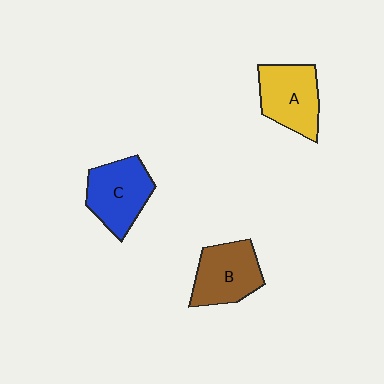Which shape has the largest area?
Shape C (blue).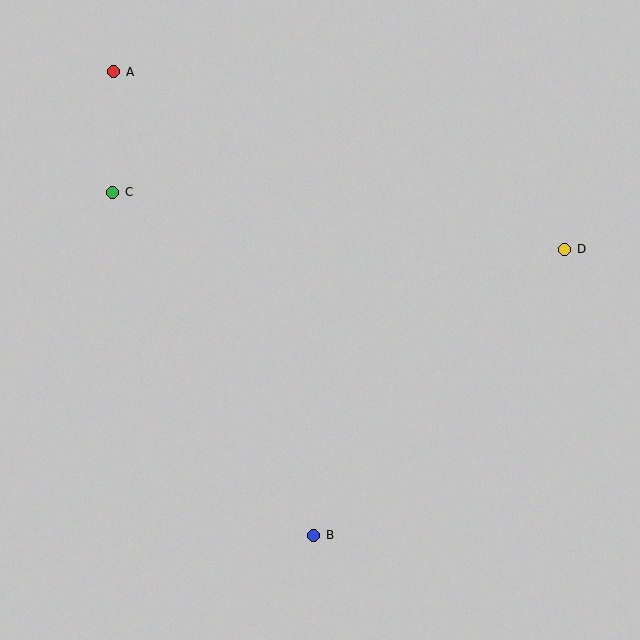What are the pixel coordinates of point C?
Point C is at (113, 192).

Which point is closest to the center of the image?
Point B at (314, 535) is closest to the center.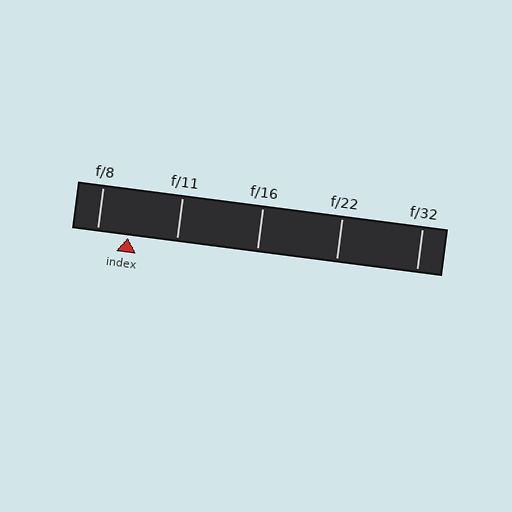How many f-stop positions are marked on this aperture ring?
There are 5 f-stop positions marked.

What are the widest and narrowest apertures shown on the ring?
The widest aperture shown is f/8 and the narrowest is f/32.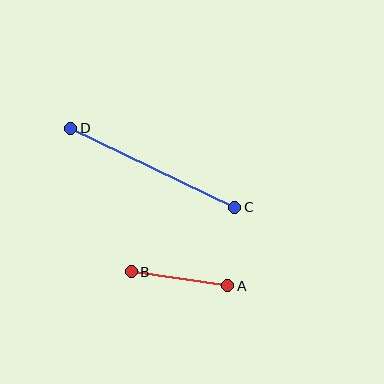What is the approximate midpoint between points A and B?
The midpoint is at approximately (180, 279) pixels.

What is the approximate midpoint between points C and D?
The midpoint is at approximately (153, 168) pixels.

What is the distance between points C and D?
The distance is approximately 182 pixels.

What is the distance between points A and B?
The distance is approximately 97 pixels.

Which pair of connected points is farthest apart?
Points C and D are farthest apart.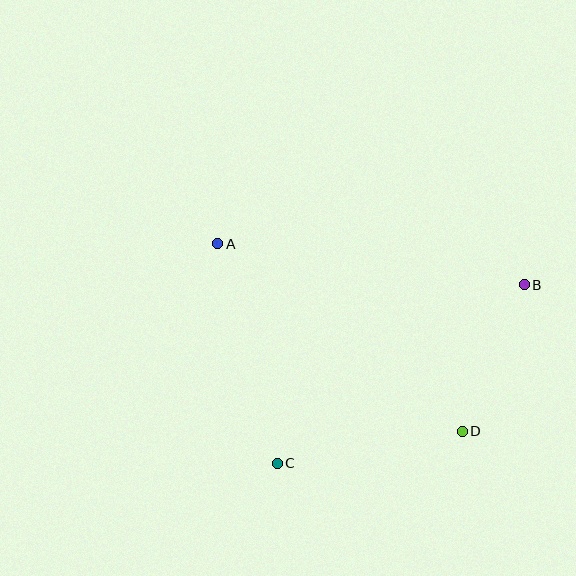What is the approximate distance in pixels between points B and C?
The distance between B and C is approximately 305 pixels.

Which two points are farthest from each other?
Points A and B are farthest from each other.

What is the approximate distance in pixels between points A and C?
The distance between A and C is approximately 228 pixels.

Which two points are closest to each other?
Points B and D are closest to each other.